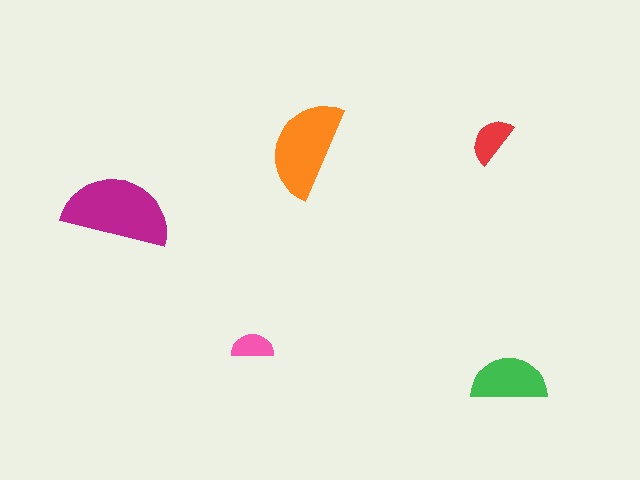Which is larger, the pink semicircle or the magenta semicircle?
The magenta one.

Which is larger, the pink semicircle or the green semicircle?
The green one.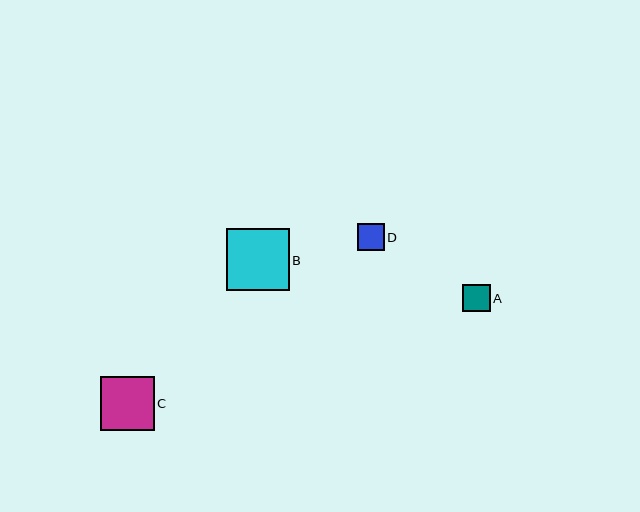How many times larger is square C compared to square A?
Square C is approximately 2.0 times the size of square A.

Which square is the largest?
Square B is the largest with a size of approximately 62 pixels.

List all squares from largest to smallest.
From largest to smallest: B, C, A, D.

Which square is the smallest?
Square D is the smallest with a size of approximately 27 pixels.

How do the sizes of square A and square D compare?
Square A and square D are approximately the same size.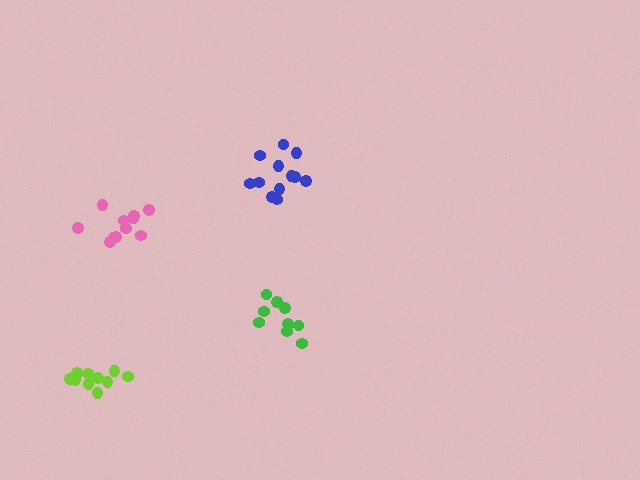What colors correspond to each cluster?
The clusters are colored: blue, green, pink, lime.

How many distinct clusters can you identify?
There are 4 distinct clusters.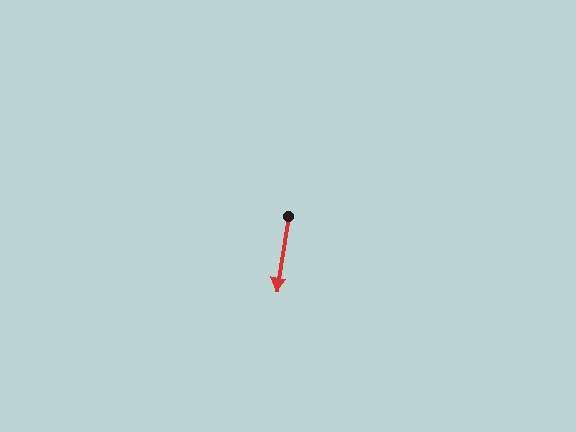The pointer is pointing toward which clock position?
Roughly 6 o'clock.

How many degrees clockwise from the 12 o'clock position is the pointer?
Approximately 189 degrees.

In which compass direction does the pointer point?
South.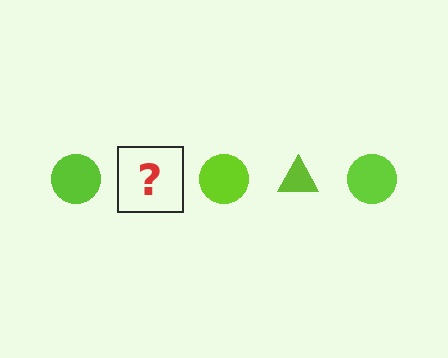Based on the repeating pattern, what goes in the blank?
The blank should be a lime triangle.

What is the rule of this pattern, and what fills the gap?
The rule is that the pattern cycles through circle, triangle shapes in lime. The gap should be filled with a lime triangle.